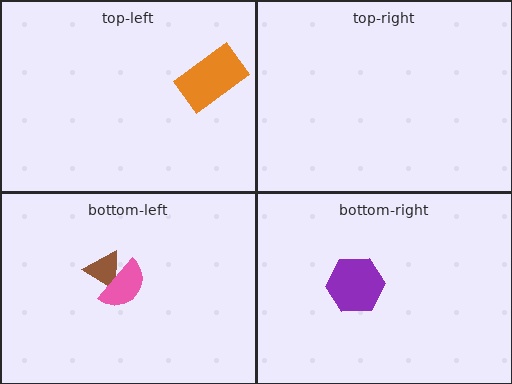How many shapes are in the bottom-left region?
2.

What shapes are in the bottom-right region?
The purple hexagon.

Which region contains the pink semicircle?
The bottom-left region.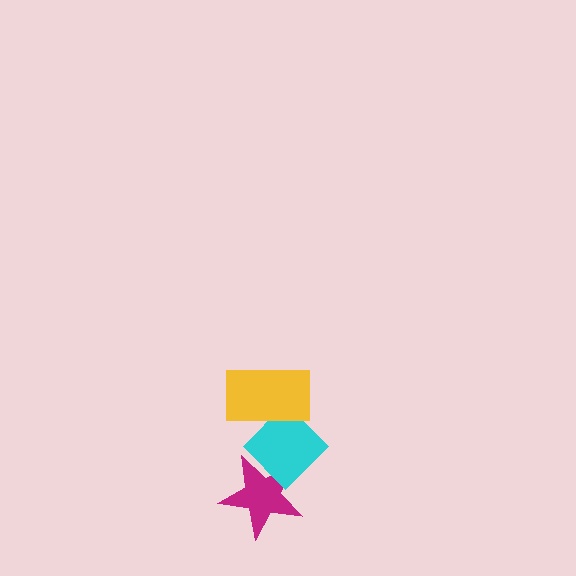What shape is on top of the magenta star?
The cyan diamond is on top of the magenta star.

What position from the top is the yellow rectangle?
The yellow rectangle is 1st from the top.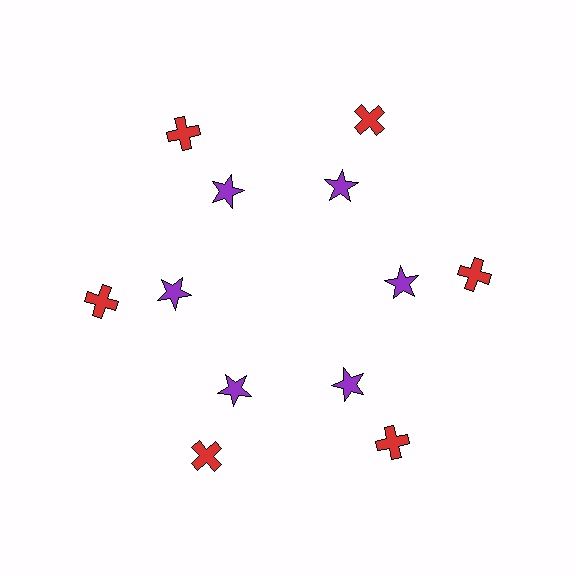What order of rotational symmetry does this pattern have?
This pattern has 6-fold rotational symmetry.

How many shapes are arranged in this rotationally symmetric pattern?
There are 12 shapes, arranged in 6 groups of 2.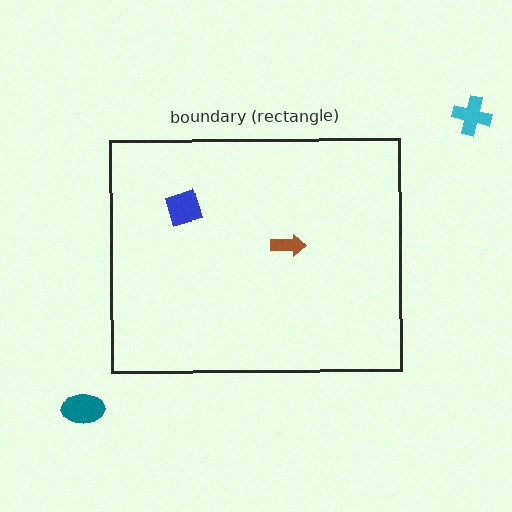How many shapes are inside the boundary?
2 inside, 2 outside.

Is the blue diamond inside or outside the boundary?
Inside.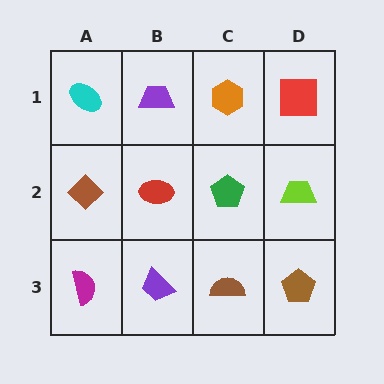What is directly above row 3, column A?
A brown diamond.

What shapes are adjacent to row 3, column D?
A lime trapezoid (row 2, column D), a brown semicircle (row 3, column C).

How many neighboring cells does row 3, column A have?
2.